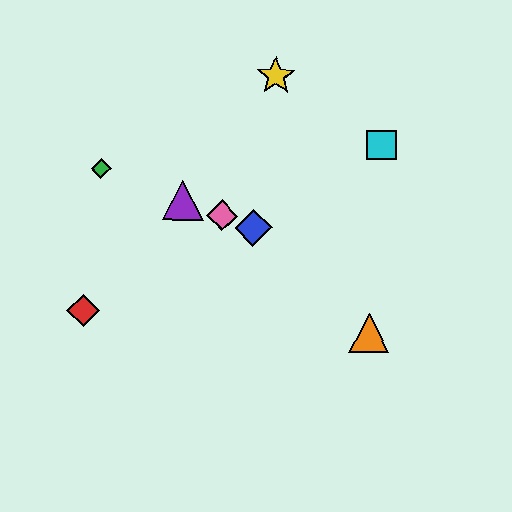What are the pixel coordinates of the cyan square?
The cyan square is at (381, 145).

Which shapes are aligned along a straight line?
The blue diamond, the green diamond, the purple triangle, the pink diamond are aligned along a straight line.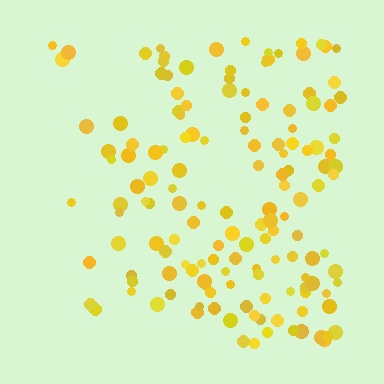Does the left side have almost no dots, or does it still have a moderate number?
Still a moderate number, just noticeably fewer than the right.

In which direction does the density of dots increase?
From left to right, with the right side densest.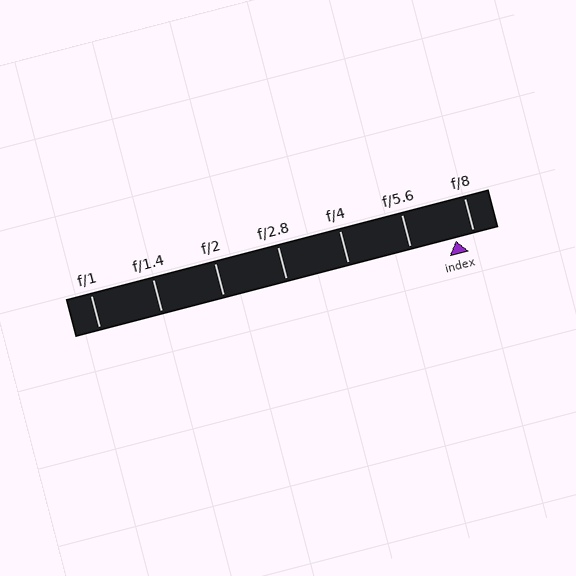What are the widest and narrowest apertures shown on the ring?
The widest aperture shown is f/1 and the narrowest is f/8.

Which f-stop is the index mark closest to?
The index mark is closest to f/8.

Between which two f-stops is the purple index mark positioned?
The index mark is between f/5.6 and f/8.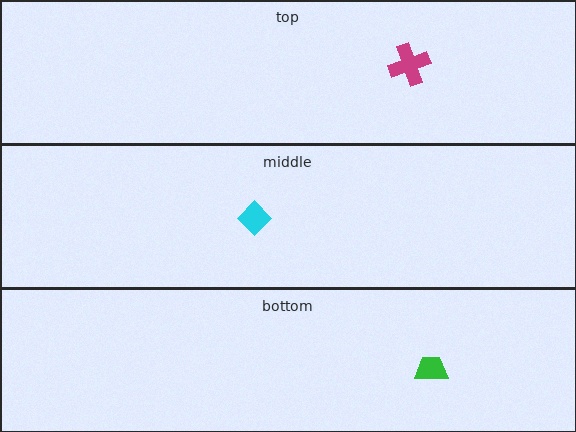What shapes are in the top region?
The magenta cross.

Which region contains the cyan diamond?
The middle region.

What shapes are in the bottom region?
The green trapezoid.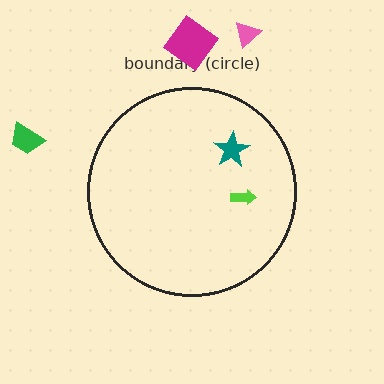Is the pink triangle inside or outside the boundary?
Outside.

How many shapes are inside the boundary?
2 inside, 3 outside.